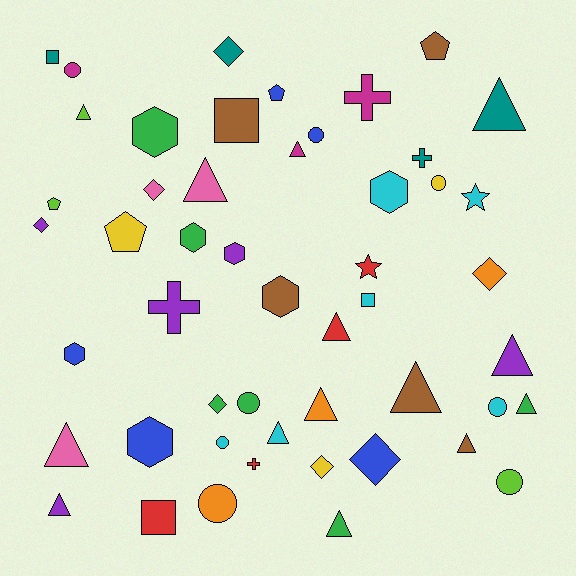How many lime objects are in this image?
There are 3 lime objects.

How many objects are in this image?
There are 50 objects.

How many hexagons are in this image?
There are 7 hexagons.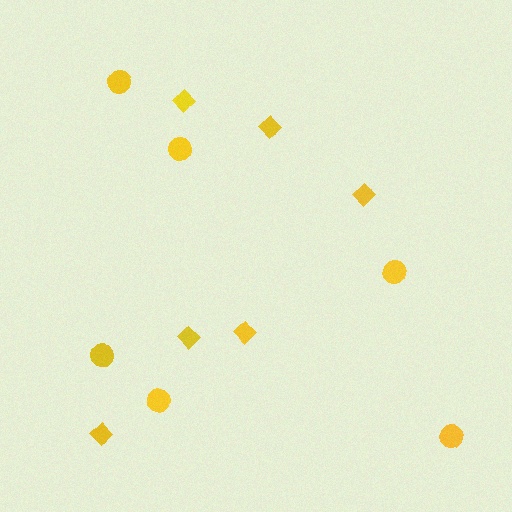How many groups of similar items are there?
There are 2 groups: one group of circles (6) and one group of diamonds (6).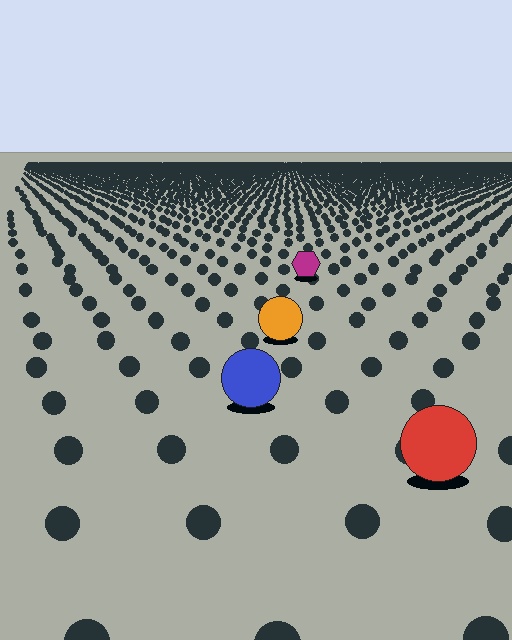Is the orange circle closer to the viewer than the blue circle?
No. The blue circle is closer — you can tell from the texture gradient: the ground texture is coarser near it.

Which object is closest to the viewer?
The red circle is closest. The texture marks near it are larger and more spread out.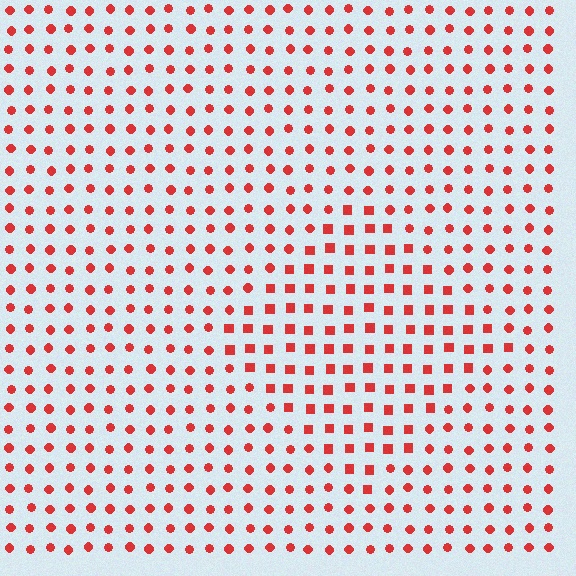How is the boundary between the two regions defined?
The boundary is defined by a change in element shape: squares inside vs. circles outside. All elements share the same color and spacing.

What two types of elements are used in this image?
The image uses squares inside the diamond region and circles outside it.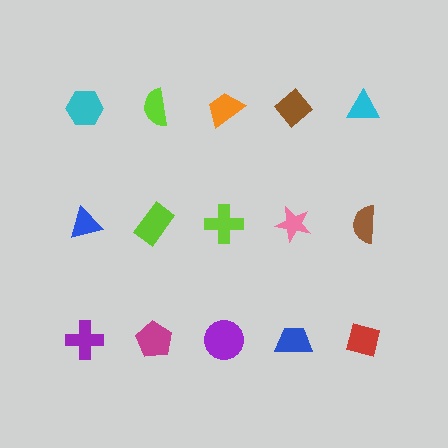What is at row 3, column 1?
A purple cross.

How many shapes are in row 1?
5 shapes.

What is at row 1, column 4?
A brown diamond.